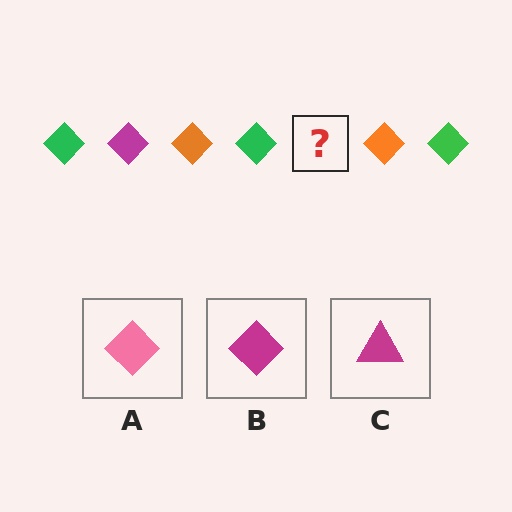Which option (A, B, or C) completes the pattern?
B.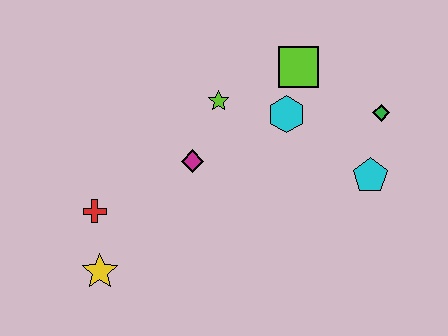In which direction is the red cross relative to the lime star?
The red cross is to the left of the lime star.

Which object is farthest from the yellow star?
The green diamond is farthest from the yellow star.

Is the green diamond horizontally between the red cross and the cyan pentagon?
No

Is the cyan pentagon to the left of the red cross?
No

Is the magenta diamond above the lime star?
No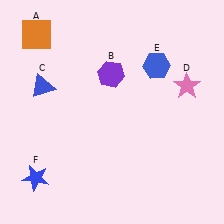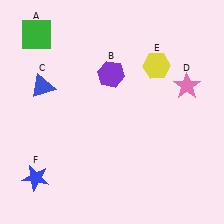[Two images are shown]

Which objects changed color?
A changed from orange to green. E changed from blue to yellow.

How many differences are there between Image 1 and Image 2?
There are 2 differences between the two images.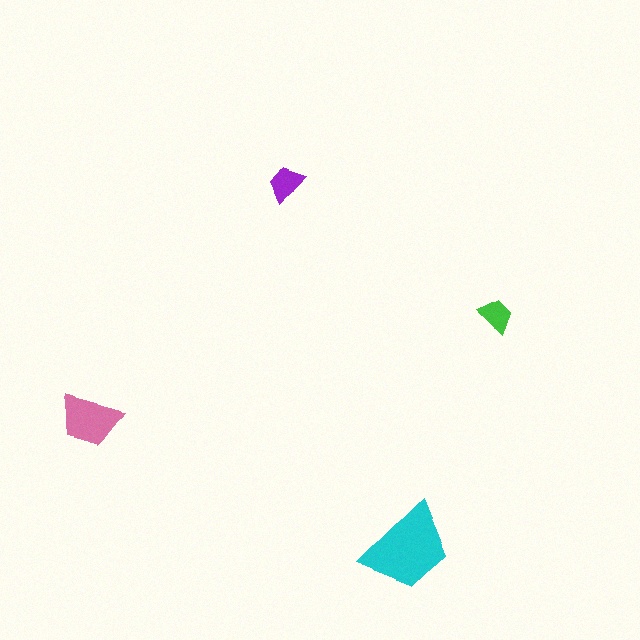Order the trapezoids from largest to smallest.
the cyan one, the pink one, the purple one, the green one.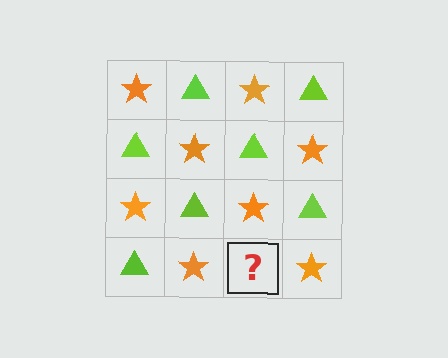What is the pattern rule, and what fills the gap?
The rule is that it alternates orange star and lime triangle in a checkerboard pattern. The gap should be filled with a lime triangle.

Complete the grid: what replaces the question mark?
The question mark should be replaced with a lime triangle.